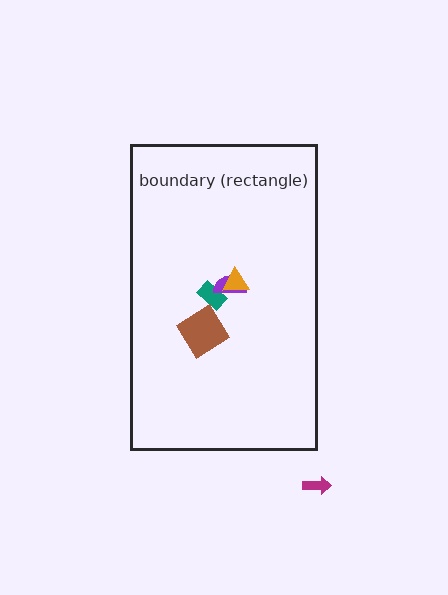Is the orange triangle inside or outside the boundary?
Inside.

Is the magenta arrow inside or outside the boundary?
Outside.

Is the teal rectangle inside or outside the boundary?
Inside.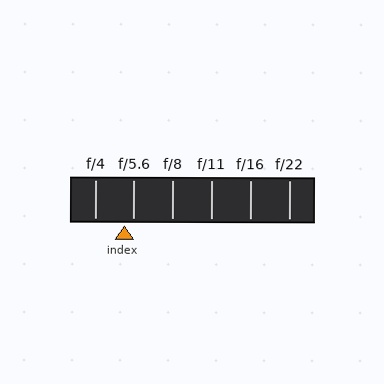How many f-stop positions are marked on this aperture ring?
There are 6 f-stop positions marked.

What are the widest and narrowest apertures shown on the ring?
The widest aperture shown is f/4 and the narrowest is f/22.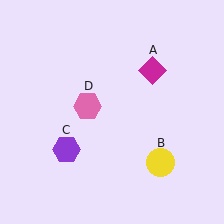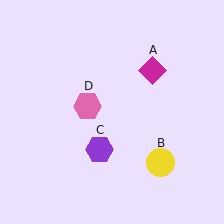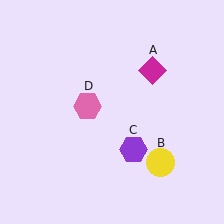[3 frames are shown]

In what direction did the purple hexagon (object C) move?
The purple hexagon (object C) moved right.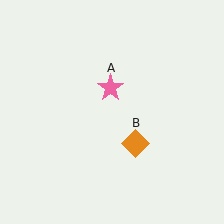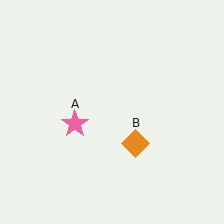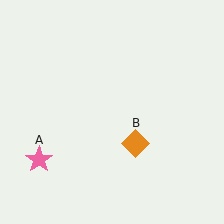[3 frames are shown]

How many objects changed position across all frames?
1 object changed position: pink star (object A).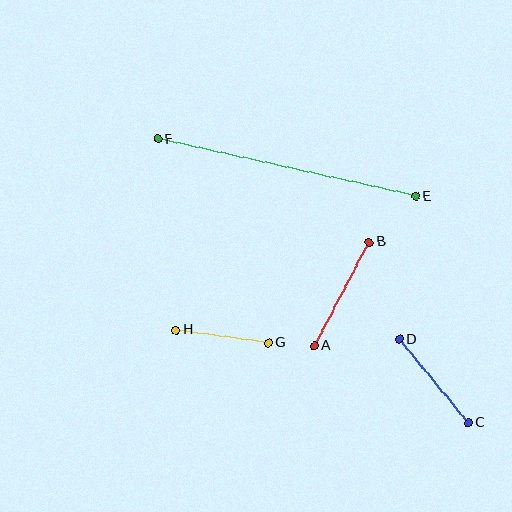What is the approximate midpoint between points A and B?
The midpoint is at approximately (342, 294) pixels.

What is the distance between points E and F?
The distance is approximately 264 pixels.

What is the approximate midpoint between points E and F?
The midpoint is at approximately (287, 168) pixels.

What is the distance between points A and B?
The distance is approximately 117 pixels.